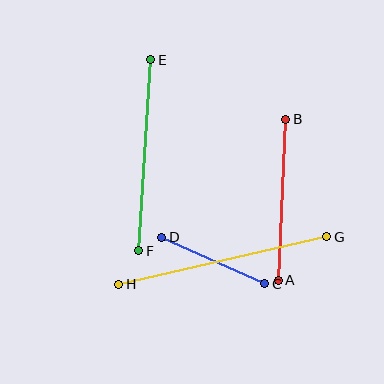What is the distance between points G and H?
The distance is approximately 213 pixels.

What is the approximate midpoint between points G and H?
The midpoint is at approximately (223, 260) pixels.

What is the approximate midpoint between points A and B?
The midpoint is at approximately (282, 200) pixels.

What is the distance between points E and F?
The distance is approximately 192 pixels.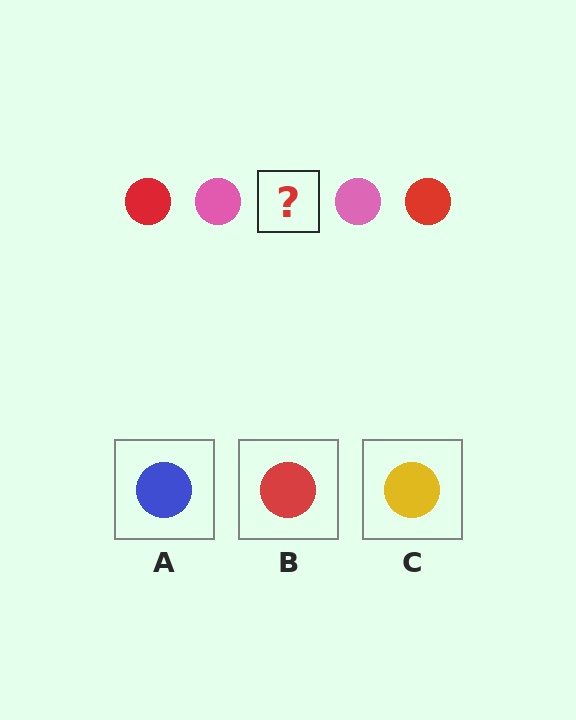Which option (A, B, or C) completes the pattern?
B.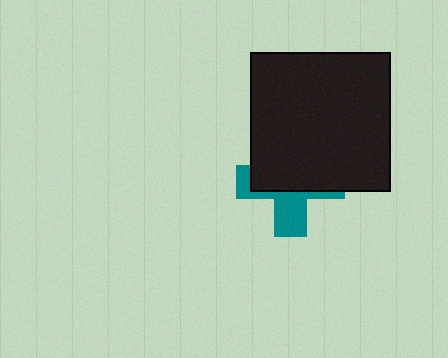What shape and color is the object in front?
The object in front is a black square.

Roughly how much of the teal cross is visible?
A small part of it is visible (roughly 40%).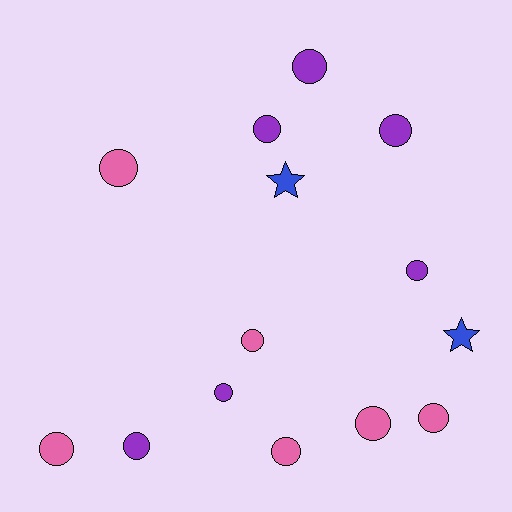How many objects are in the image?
There are 14 objects.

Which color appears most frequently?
Purple, with 6 objects.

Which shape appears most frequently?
Circle, with 12 objects.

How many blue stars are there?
There are 2 blue stars.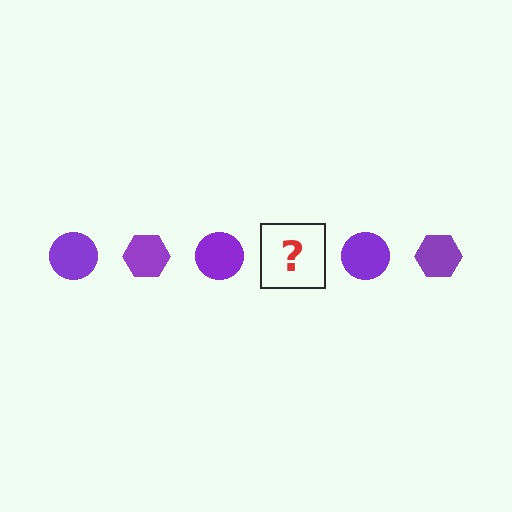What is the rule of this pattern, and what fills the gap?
The rule is that the pattern cycles through circle, hexagon shapes in purple. The gap should be filled with a purple hexagon.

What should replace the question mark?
The question mark should be replaced with a purple hexagon.